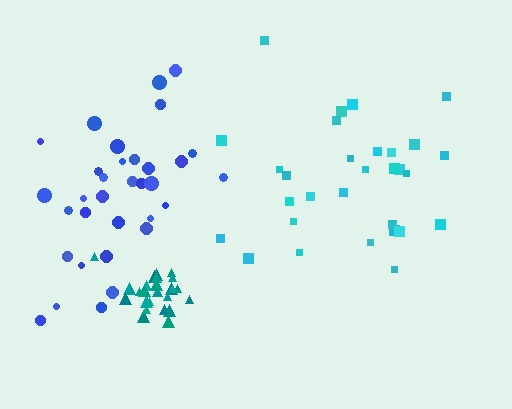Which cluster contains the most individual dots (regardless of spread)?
Blue (33).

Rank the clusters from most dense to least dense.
teal, blue, cyan.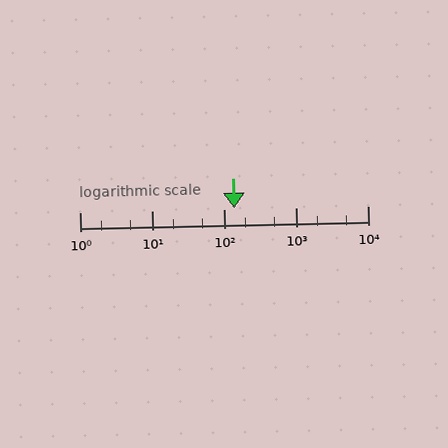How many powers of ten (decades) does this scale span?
The scale spans 4 decades, from 1 to 10000.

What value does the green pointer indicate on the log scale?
The pointer indicates approximately 140.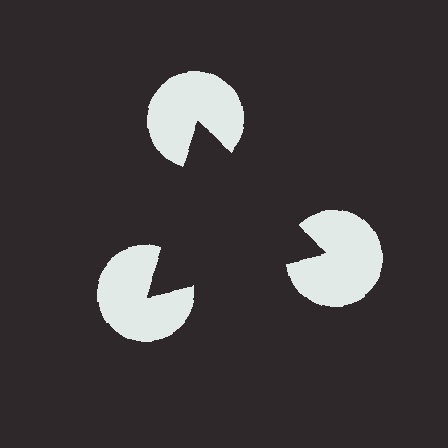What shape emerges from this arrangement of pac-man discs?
An illusory triangle — its edges are inferred from the aligned wedge cuts in the pac-man discs, not physically drawn.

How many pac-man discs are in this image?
There are 3 — one at each vertex of the illusory triangle.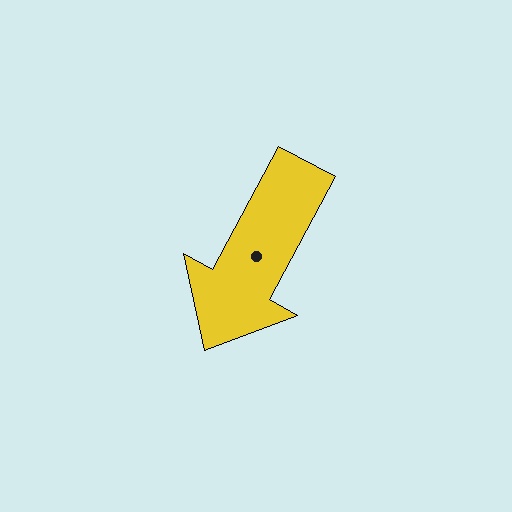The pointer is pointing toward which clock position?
Roughly 7 o'clock.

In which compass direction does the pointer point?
Southwest.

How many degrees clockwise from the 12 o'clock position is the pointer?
Approximately 208 degrees.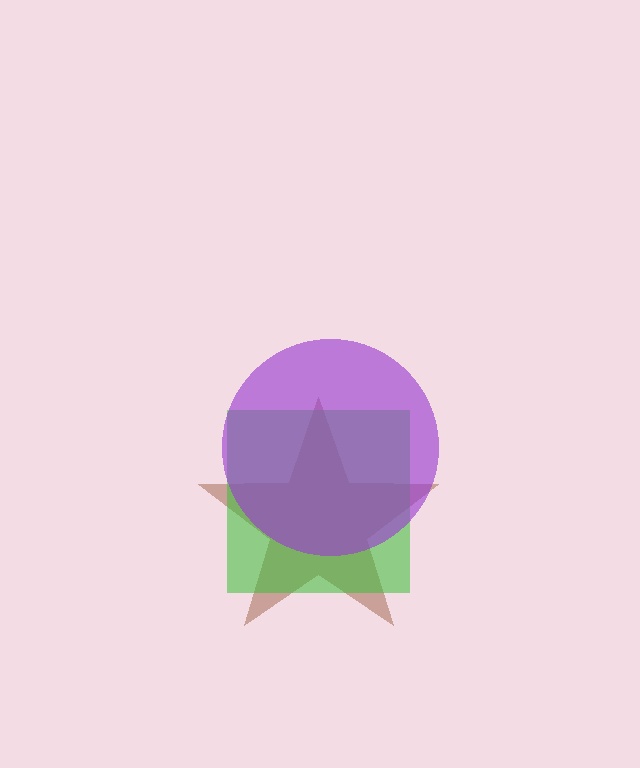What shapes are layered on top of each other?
The layered shapes are: a brown star, a green square, a purple circle.